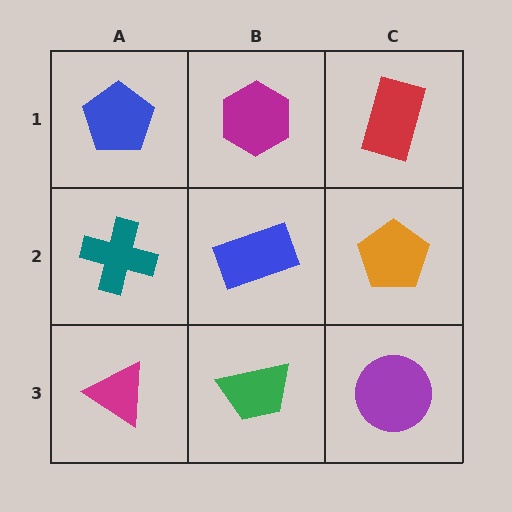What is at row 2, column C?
An orange pentagon.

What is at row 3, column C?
A purple circle.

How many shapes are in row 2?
3 shapes.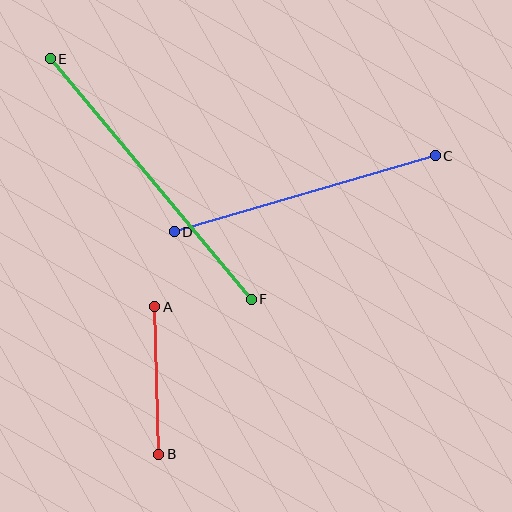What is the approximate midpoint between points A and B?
The midpoint is at approximately (157, 381) pixels.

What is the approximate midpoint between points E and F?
The midpoint is at approximately (151, 179) pixels.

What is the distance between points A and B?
The distance is approximately 147 pixels.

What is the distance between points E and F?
The distance is approximately 313 pixels.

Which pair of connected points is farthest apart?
Points E and F are farthest apart.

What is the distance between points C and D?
The distance is approximately 272 pixels.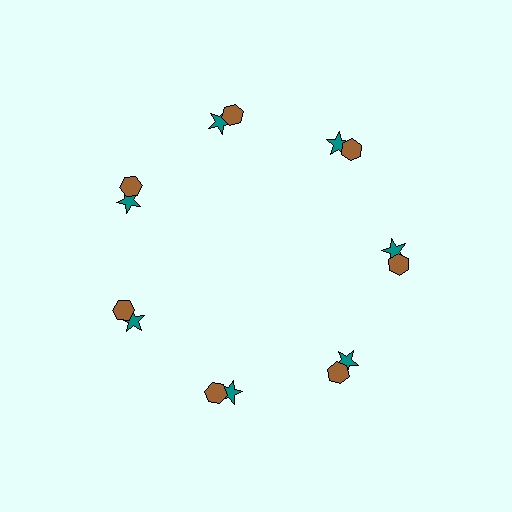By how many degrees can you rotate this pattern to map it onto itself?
The pattern maps onto itself every 51 degrees of rotation.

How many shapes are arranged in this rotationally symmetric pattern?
There are 14 shapes, arranged in 7 groups of 2.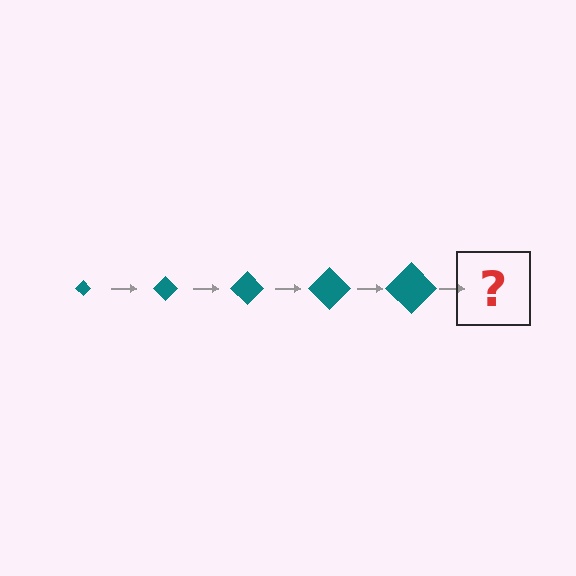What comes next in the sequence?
The next element should be a teal diamond, larger than the previous one.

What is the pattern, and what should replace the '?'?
The pattern is that the diamond gets progressively larger each step. The '?' should be a teal diamond, larger than the previous one.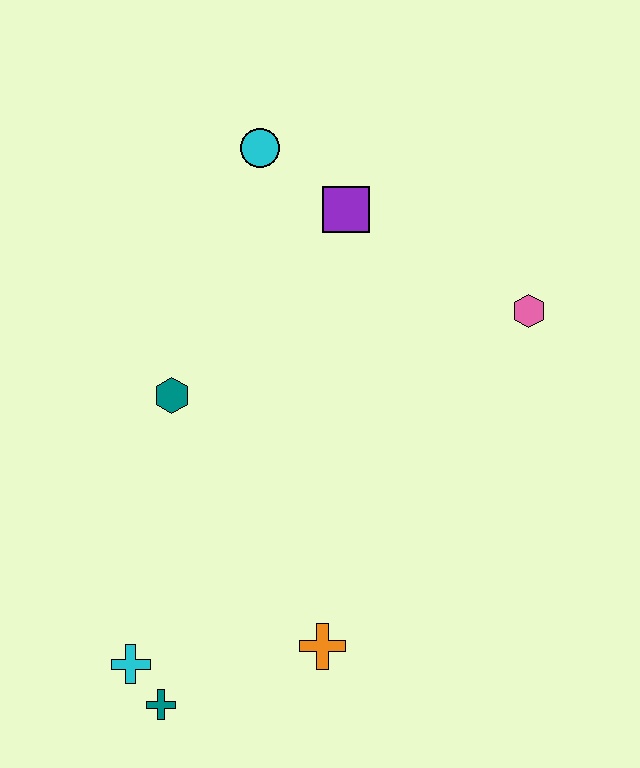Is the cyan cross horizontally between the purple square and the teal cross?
No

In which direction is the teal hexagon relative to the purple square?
The teal hexagon is below the purple square.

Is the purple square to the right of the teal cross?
Yes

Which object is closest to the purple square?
The cyan circle is closest to the purple square.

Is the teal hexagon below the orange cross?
No